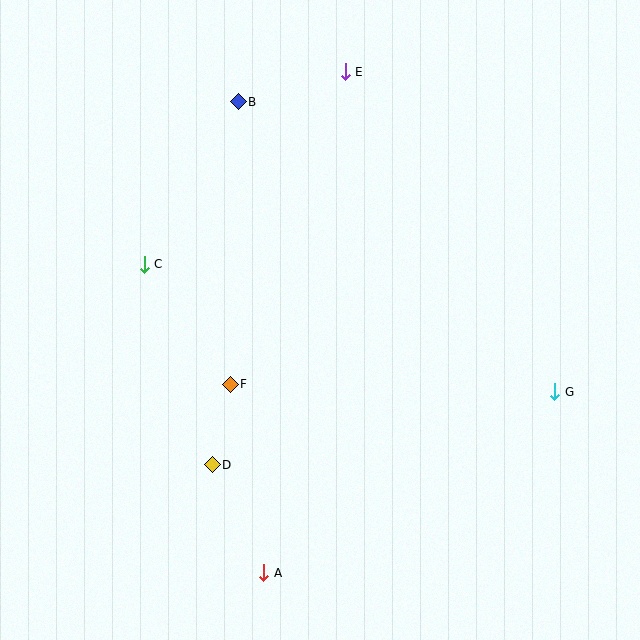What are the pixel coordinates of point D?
Point D is at (212, 465).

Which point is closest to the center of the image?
Point F at (230, 384) is closest to the center.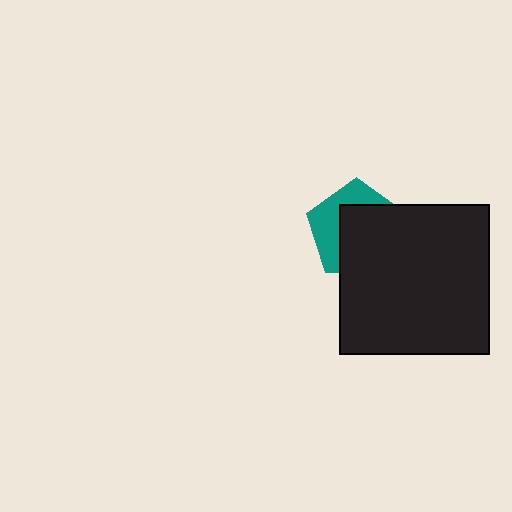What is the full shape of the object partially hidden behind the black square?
The partially hidden object is a teal pentagon.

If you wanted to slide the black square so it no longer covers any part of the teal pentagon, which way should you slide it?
Slide it toward the lower-right — that is the most direct way to separate the two shapes.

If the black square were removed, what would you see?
You would see the complete teal pentagon.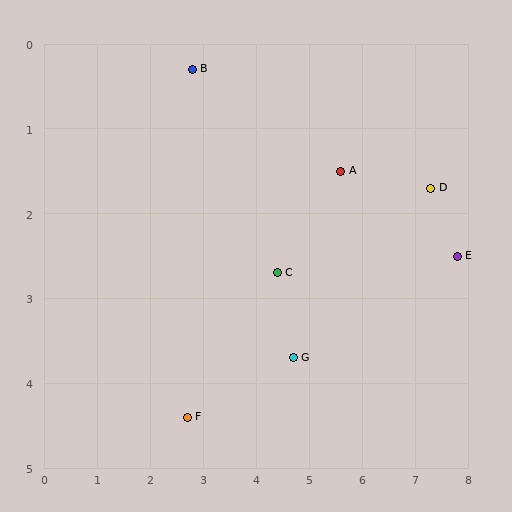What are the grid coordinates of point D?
Point D is at approximately (7.3, 1.7).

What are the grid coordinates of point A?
Point A is at approximately (5.6, 1.5).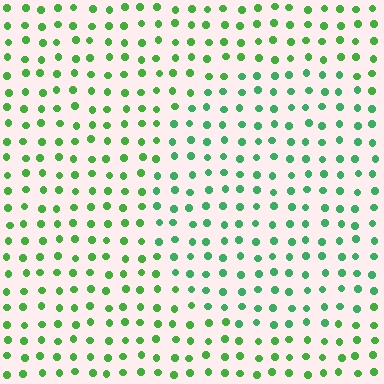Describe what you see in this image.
The image is filled with small green elements in a uniform arrangement. A circle-shaped region is visible where the elements are tinted to a slightly different hue, forming a subtle color boundary.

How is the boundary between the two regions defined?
The boundary is defined purely by a slight shift in hue (about 25 degrees). Spacing, size, and orientation are identical on both sides.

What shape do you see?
I see a circle.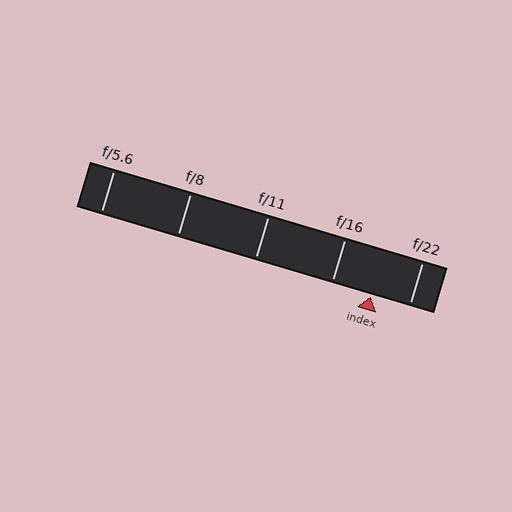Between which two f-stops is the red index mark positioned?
The index mark is between f/16 and f/22.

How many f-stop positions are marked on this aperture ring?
There are 5 f-stop positions marked.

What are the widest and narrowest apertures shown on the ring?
The widest aperture shown is f/5.6 and the narrowest is f/22.